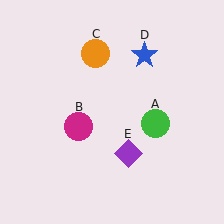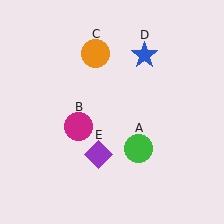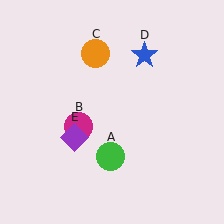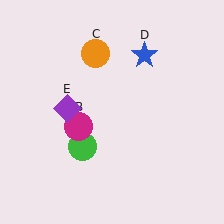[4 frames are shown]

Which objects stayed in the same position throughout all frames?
Magenta circle (object B) and orange circle (object C) and blue star (object D) remained stationary.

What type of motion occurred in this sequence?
The green circle (object A), purple diamond (object E) rotated clockwise around the center of the scene.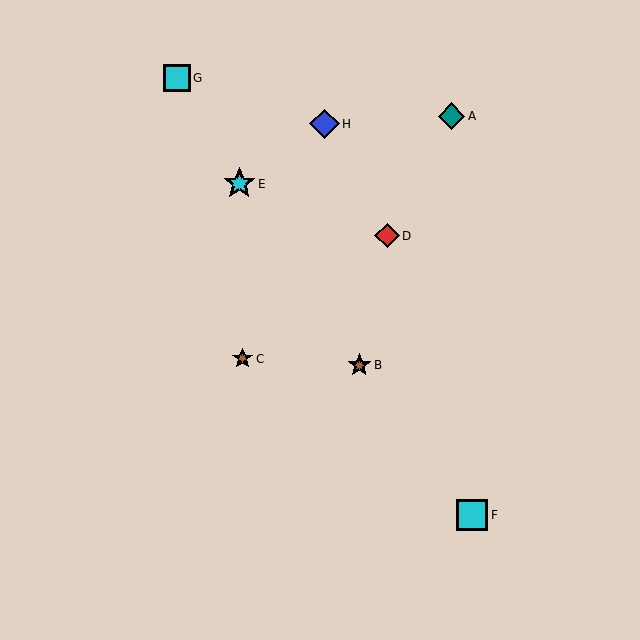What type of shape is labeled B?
Shape B is a brown star.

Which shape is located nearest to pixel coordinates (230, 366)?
The brown star (labeled C) at (243, 359) is nearest to that location.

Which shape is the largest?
The cyan star (labeled E) is the largest.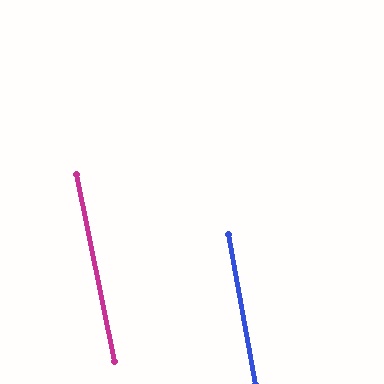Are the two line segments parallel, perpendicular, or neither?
Parallel — their directions differ by only 0.9°.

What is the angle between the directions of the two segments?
Approximately 1 degree.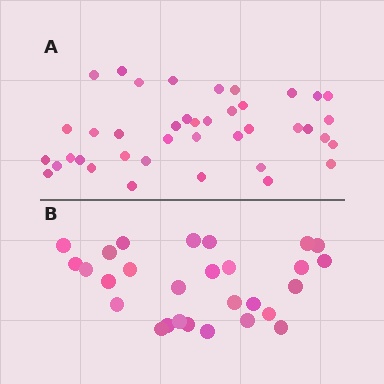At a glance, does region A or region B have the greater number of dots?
Region A (the top region) has more dots.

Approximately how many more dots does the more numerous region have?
Region A has roughly 12 or so more dots than region B.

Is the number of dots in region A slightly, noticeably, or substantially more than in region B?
Region A has noticeably more, but not dramatically so. The ratio is roughly 1.4 to 1.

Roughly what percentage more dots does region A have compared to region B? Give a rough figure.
About 45% more.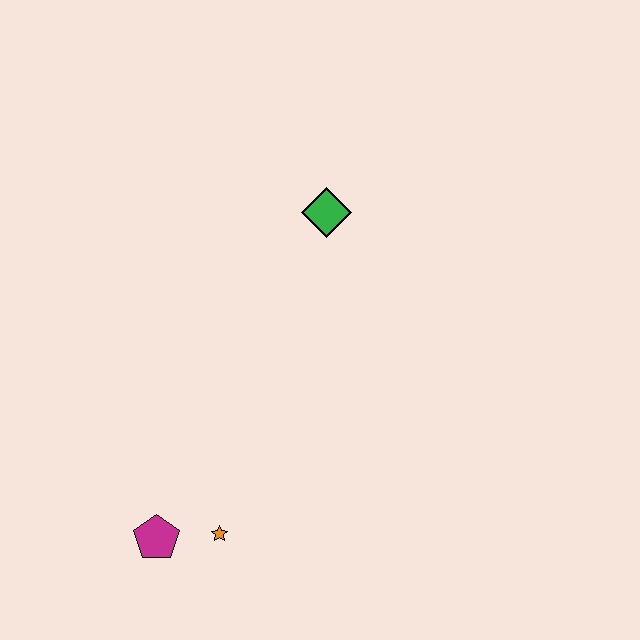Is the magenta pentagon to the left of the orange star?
Yes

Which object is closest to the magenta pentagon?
The orange star is closest to the magenta pentagon.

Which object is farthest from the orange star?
The green diamond is farthest from the orange star.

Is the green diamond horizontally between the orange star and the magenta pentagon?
No